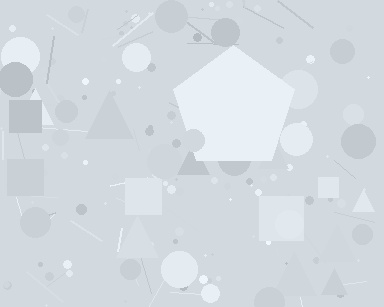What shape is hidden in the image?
A pentagon is hidden in the image.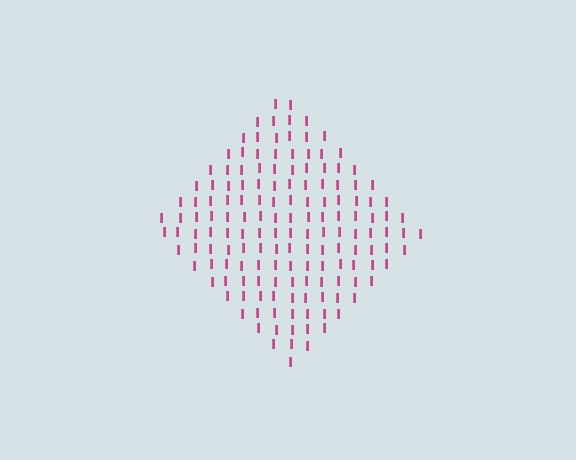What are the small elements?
The small elements are letter I's.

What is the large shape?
The large shape is a diamond.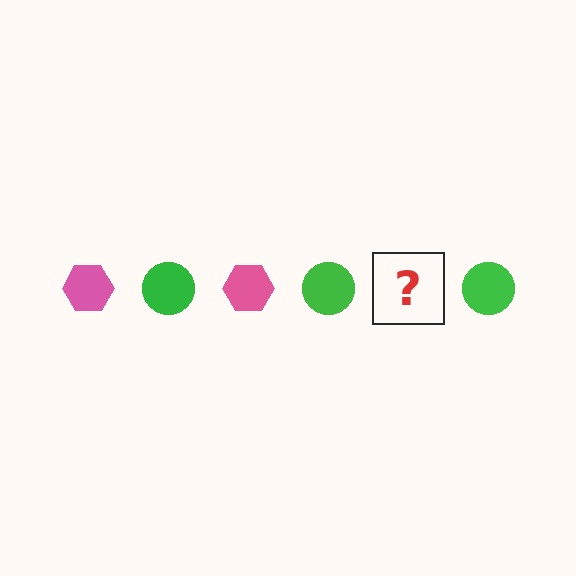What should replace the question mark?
The question mark should be replaced with a pink hexagon.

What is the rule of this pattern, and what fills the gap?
The rule is that the pattern alternates between pink hexagon and green circle. The gap should be filled with a pink hexagon.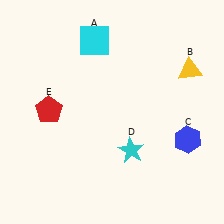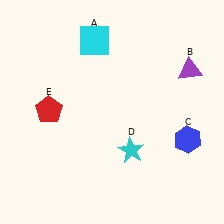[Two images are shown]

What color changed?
The triangle (B) changed from yellow in Image 1 to purple in Image 2.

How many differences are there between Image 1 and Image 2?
There is 1 difference between the two images.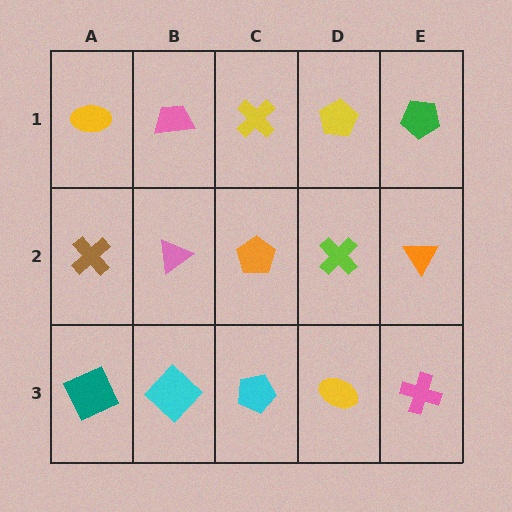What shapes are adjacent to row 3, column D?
A lime cross (row 2, column D), a cyan pentagon (row 3, column C), a pink cross (row 3, column E).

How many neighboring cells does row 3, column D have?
3.